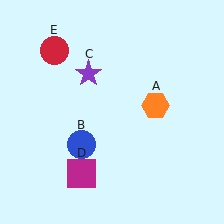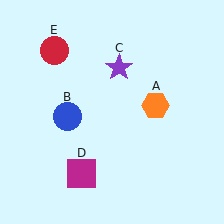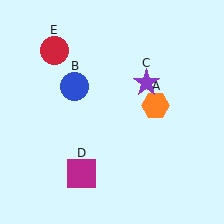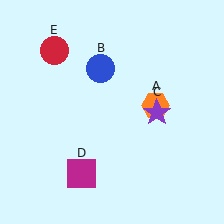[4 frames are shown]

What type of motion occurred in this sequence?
The blue circle (object B), purple star (object C) rotated clockwise around the center of the scene.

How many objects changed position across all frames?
2 objects changed position: blue circle (object B), purple star (object C).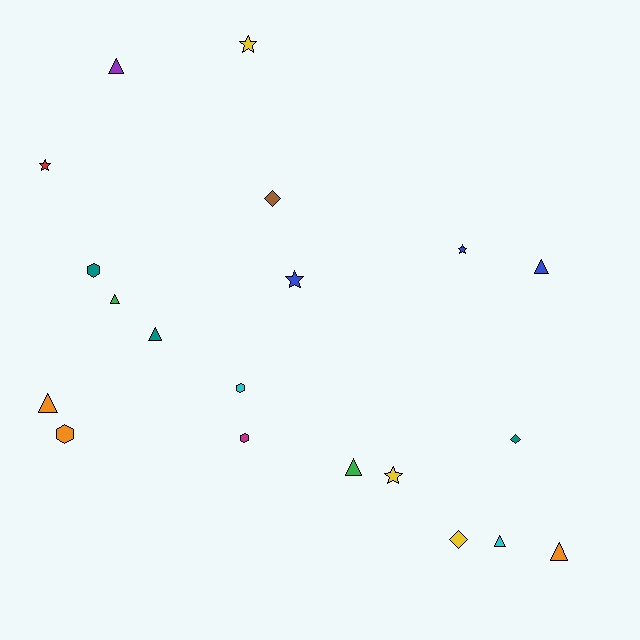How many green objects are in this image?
There are 2 green objects.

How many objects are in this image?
There are 20 objects.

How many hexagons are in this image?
There are 4 hexagons.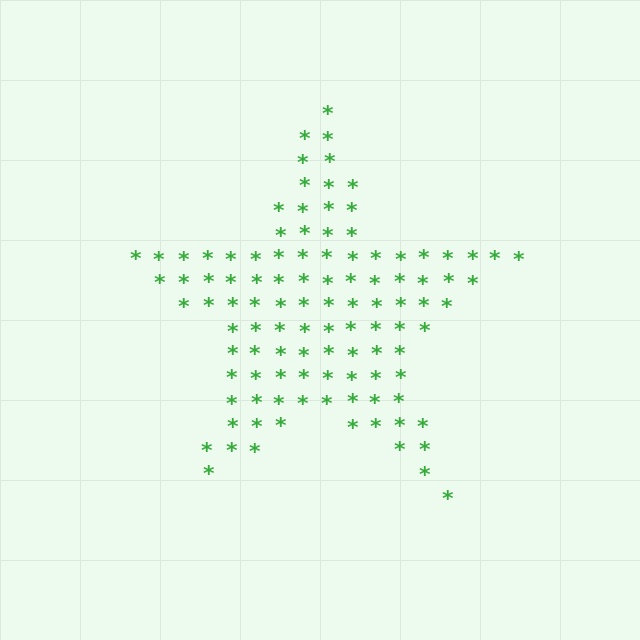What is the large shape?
The large shape is a star.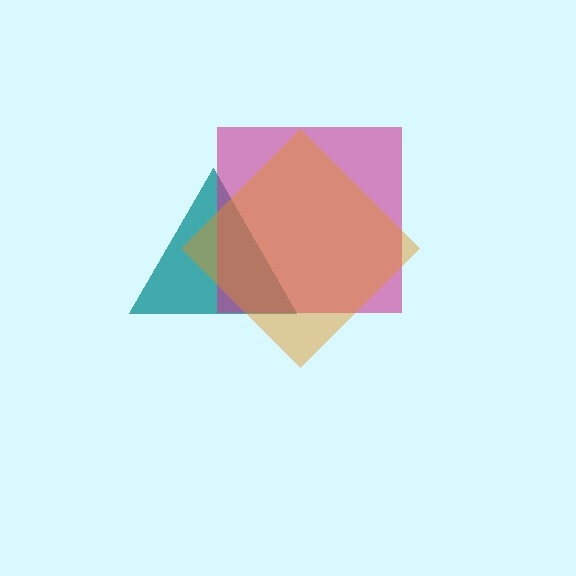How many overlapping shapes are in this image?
There are 3 overlapping shapes in the image.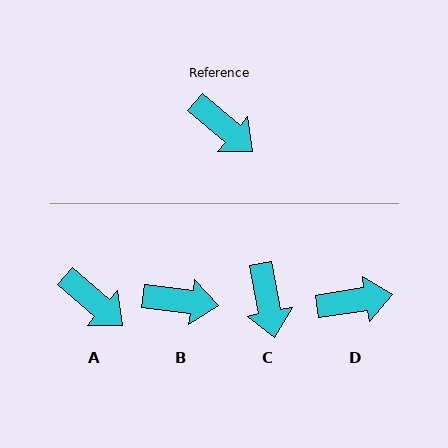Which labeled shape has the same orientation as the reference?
A.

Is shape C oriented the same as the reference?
No, it is off by about 38 degrees.